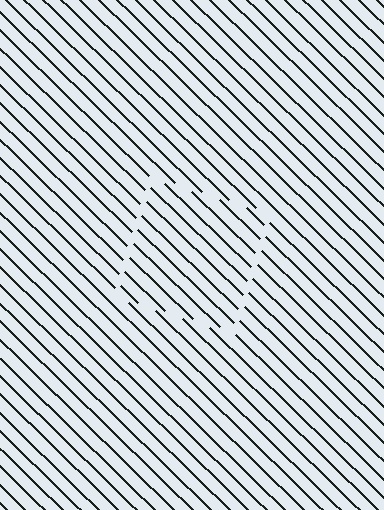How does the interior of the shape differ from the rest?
The interior of the shape contains the same grating, shifted by half a period — the contour is defined by the phase discontinuity where line-ends from the inner and outer gratings abut.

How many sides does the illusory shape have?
4 sides — the line-ends trace a square.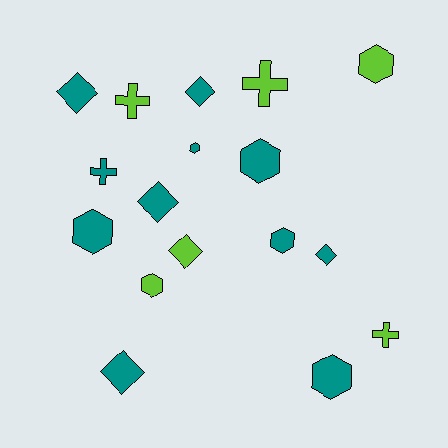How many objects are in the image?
There are 17 objects.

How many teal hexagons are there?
There are 5 teal hexagons.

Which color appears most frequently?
Teal, with 11 objects.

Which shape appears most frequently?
Hexagon, with 7 objects.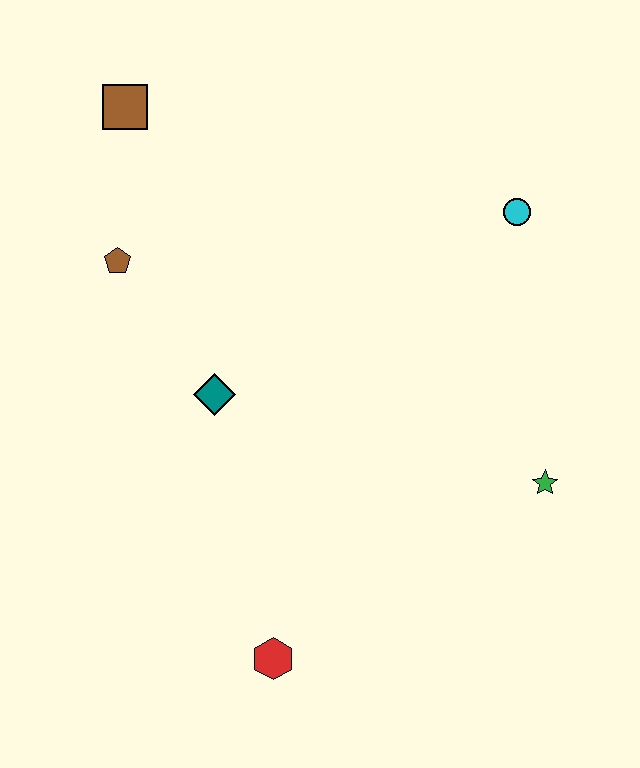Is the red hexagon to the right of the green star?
No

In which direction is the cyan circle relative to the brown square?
The cyan circle is to the right of the brown square.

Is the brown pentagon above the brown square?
No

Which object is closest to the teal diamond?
The brown pentagon is closest to the teal diamond.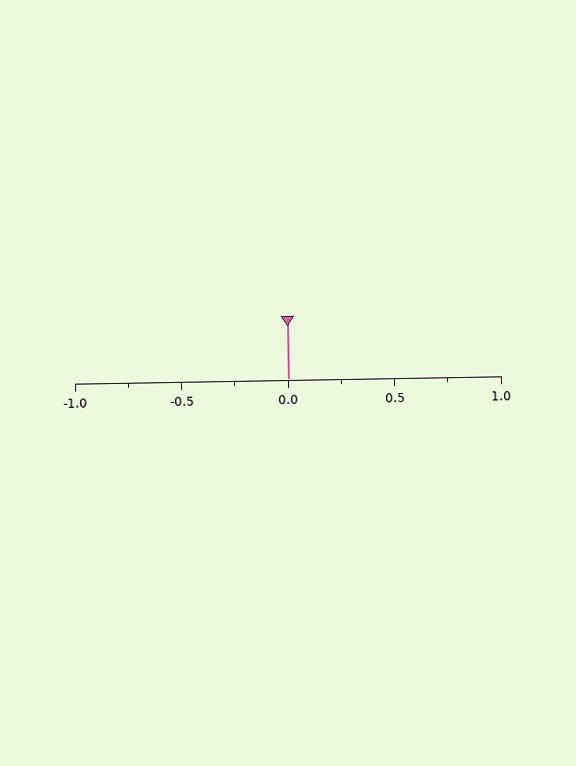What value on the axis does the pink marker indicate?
The marker indicates approximately 0.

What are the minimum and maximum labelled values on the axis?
The axis runs from -1.0 to 1.0.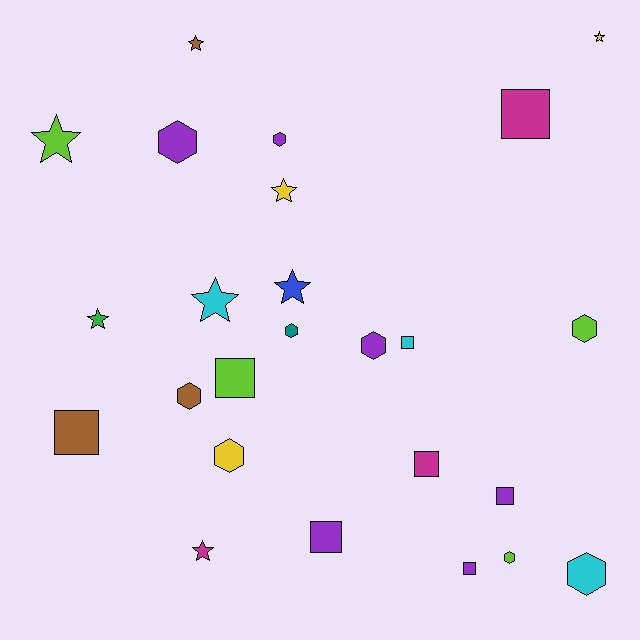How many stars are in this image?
There are 8 stars.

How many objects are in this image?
There are 25 objects.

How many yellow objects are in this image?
There are 3 yellow objects.